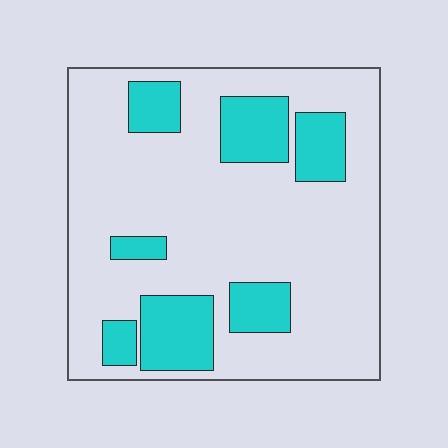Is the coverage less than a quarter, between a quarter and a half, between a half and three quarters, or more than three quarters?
Less than a quarter.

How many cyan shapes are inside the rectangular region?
7.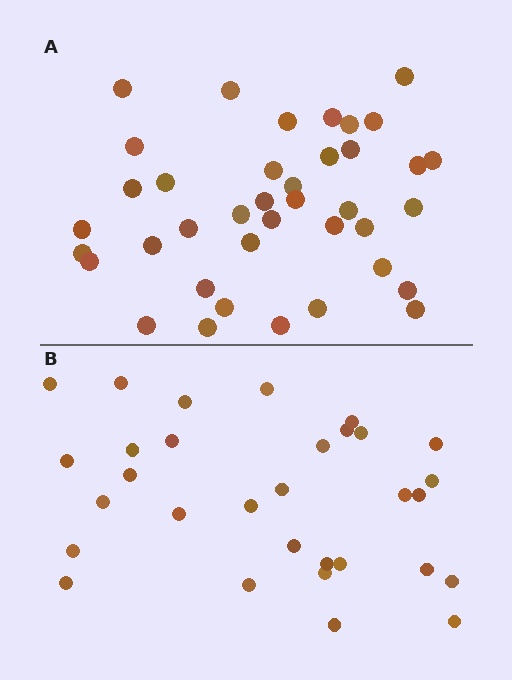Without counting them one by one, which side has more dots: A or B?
Region A (the top region) has more dots.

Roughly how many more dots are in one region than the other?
Region A has roughly 8 or so more dots than region B.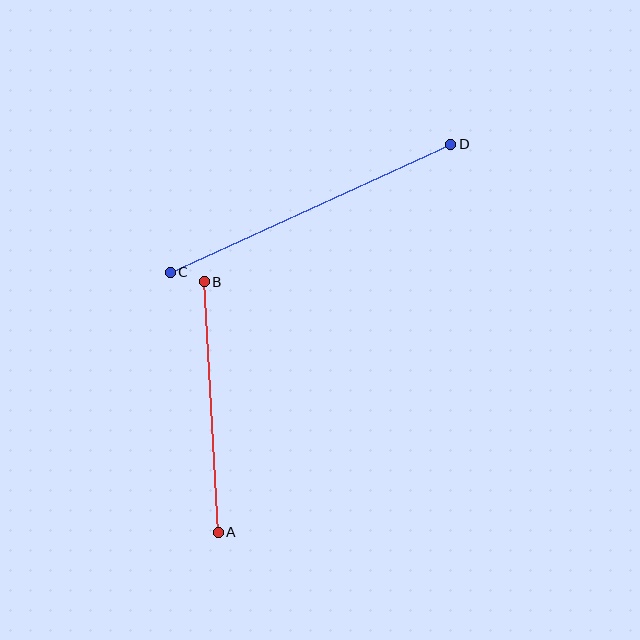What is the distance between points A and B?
The distance is approximately 251 pixels.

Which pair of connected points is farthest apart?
Points C and D are farthest apart.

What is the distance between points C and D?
The distance is approximately 308 pixels.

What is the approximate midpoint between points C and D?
The midpoint is at approximately (310, 208) pixels.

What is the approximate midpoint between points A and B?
The midpoint is at approximately (211, 407) pixels.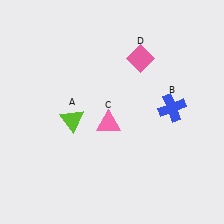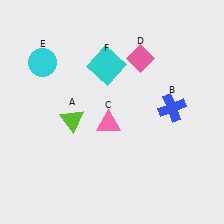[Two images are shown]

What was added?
A cyan circle (E), a cyan square (F) were added in Image 2.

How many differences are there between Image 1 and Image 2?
There are 2 differences between the two images.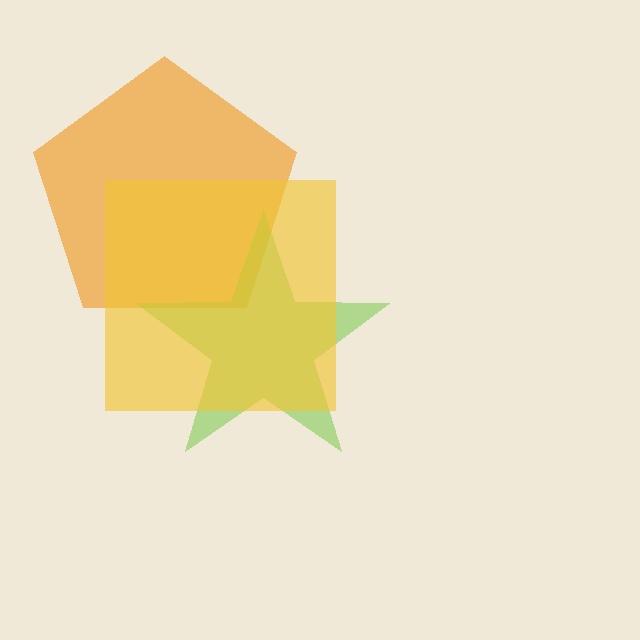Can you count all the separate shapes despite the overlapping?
Yes, there are 3 separate shapes.